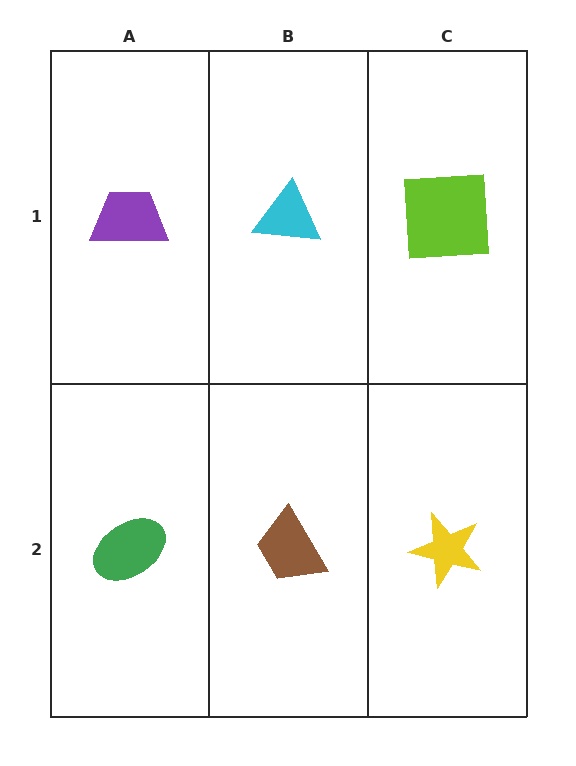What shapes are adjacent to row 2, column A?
A purple trapezoid (row 1, column A), a brown trapezoid (row 2, column B).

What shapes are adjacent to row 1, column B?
A brown trapezoid (row 2, column B), a purple trapezoid (row 1, column A), a lime square (row 1, column C).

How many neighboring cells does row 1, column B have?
3.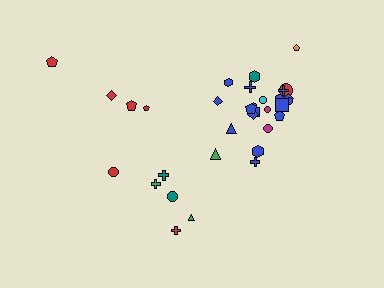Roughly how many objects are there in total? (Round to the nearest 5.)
Roughly 35 objects in total.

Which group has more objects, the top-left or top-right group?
The top-right group.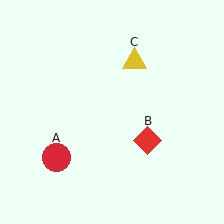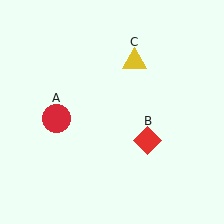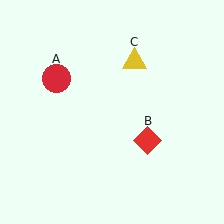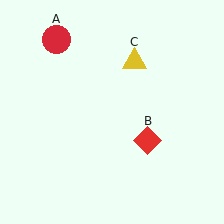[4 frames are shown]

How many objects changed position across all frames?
1 object changed position: red circle (object A).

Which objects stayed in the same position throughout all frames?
Red diamond (object B) and yellow triangle (object C) remained stationary.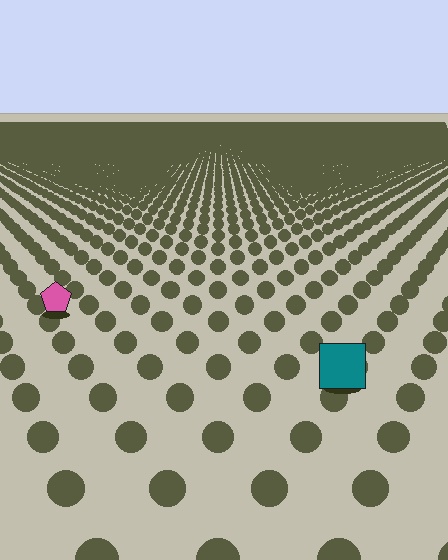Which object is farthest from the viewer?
The pink pentagon is farthest from the viewer. It appears smaller and the ground texture around it is denser.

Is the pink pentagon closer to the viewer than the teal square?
No. The teal square is closer — you can tell from the texture gradient: the ground texture is coarser near it.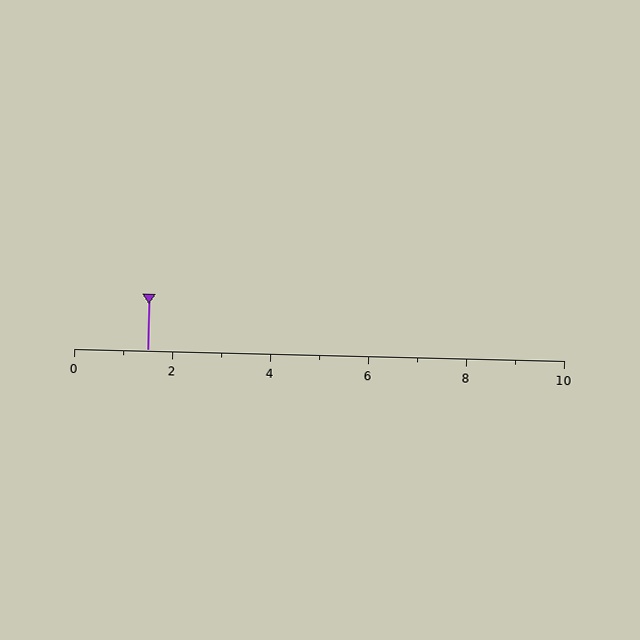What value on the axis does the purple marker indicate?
The marker indicates approximately 1.5.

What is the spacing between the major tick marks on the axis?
The major ticks are spaced 2 apart.